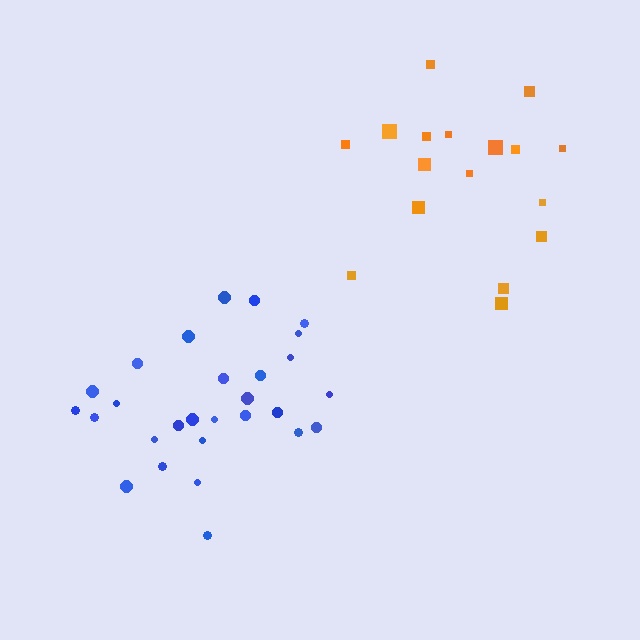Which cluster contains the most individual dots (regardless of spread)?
Blue (28).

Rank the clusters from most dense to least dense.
blue, orange.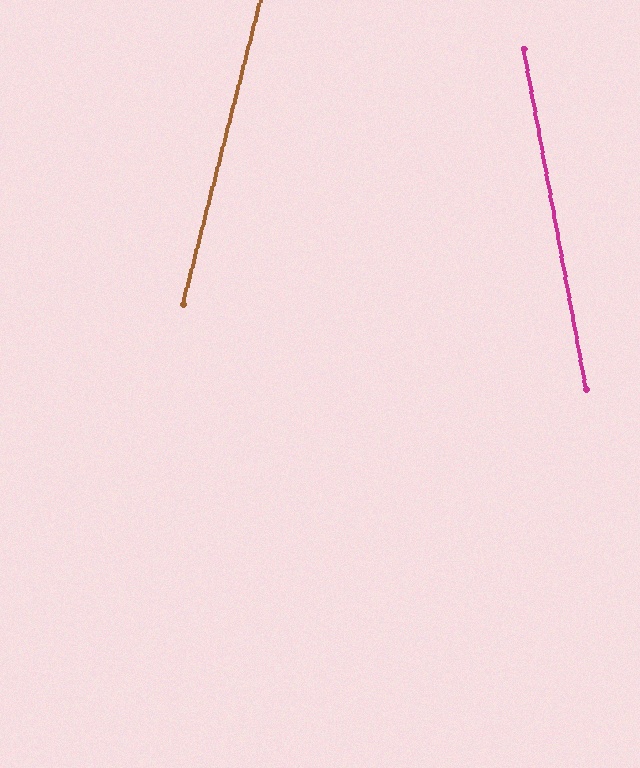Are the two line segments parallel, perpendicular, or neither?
Neither parallel nor perpendicular — they differ by about 25°.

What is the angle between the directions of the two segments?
Approximately 25 degrees.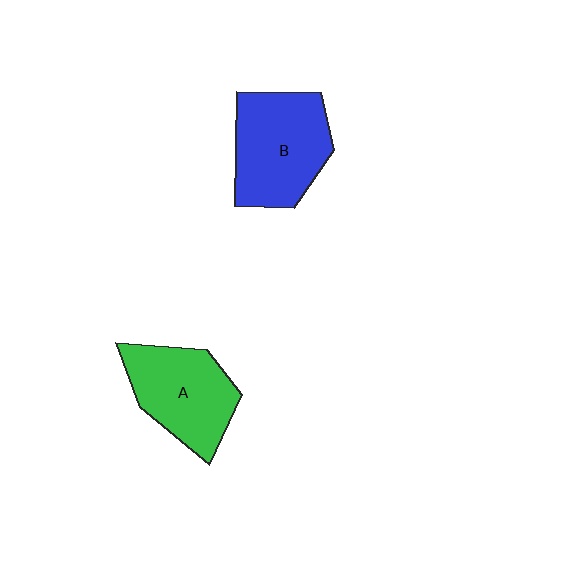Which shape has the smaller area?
Shape A (green).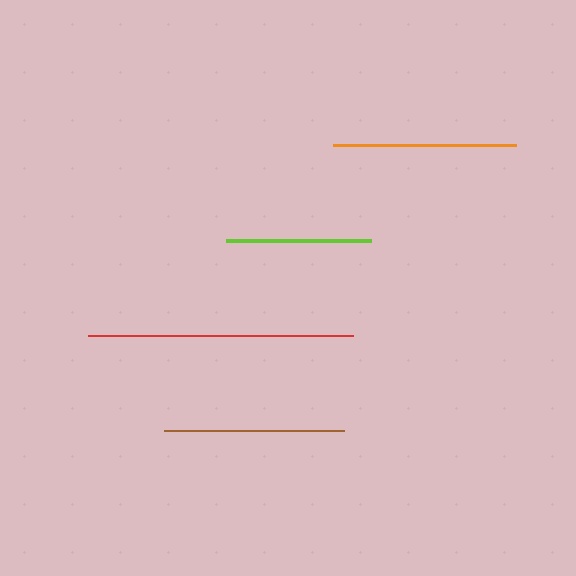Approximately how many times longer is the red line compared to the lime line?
The red line is approximately 1.8 times the length of the lime line.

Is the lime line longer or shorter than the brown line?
The brown line is longer than the lime line.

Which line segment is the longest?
The red line is the longest at approximately 264 pixels.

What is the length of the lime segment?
The lime segment is approximately 145 pixels long.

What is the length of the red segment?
The red segment is approximately 264 pixels long.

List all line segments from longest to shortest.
From longest to shortest: red, orange, brown, lime.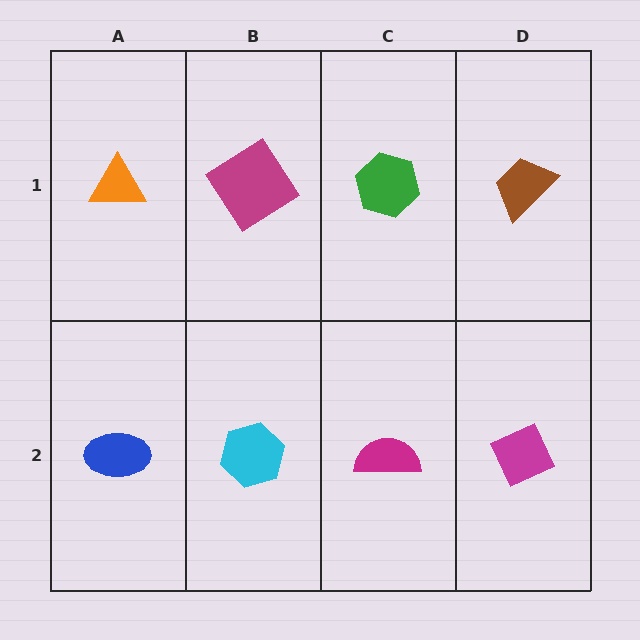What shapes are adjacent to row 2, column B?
A magenta diamond (row 1, column B), a blue ellipse (row 2, column A), a magenta semicircle (row 2, column C).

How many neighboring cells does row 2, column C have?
3.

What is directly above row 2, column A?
An orange triangle.